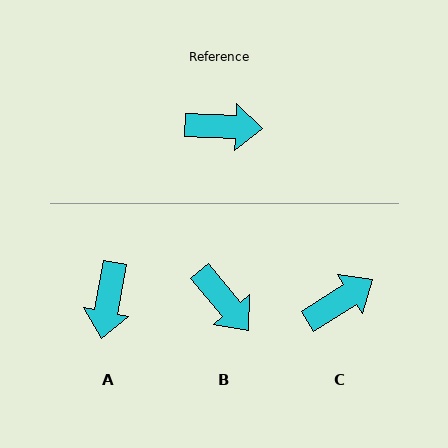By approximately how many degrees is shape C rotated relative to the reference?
Approximately 35 degrees counter-clockwise.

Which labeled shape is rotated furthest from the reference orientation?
A, about 98 degrees away.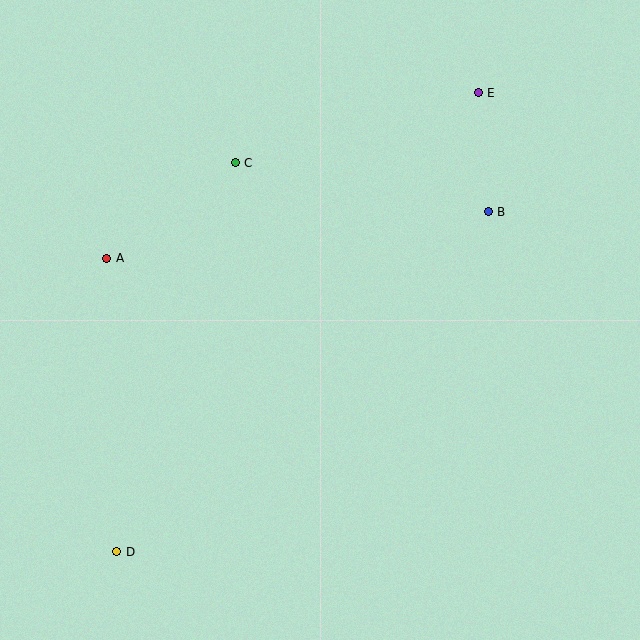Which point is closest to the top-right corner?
Point E is closest to the top-right corner.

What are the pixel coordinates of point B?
Point B is at (488, 212).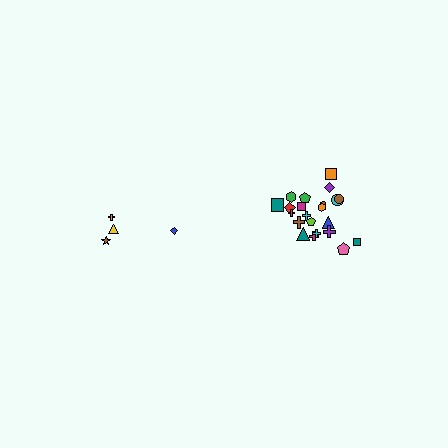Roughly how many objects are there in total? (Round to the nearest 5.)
Roughly 25 objects in total.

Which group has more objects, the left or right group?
The right group.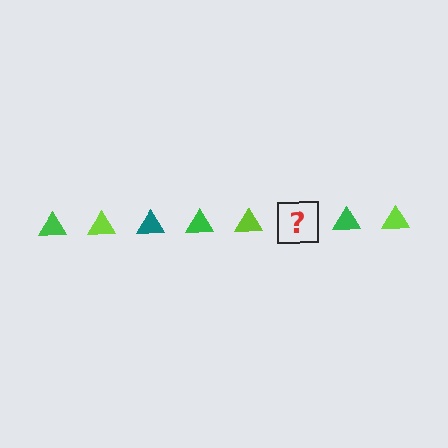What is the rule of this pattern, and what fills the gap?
The rule is that the pattern cycles through green, lime, teal triangles. The gap should be filled with a teal triangle.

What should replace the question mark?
The question mark should be replaced with a teal triangle.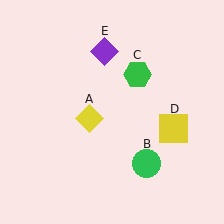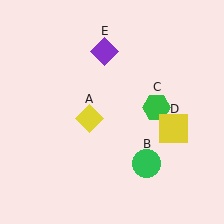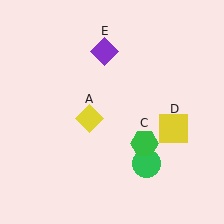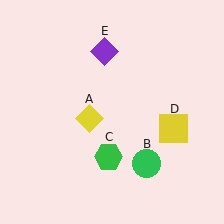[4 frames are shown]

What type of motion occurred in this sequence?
The green hexagon (object C) rotated clockwise around the center of the scene.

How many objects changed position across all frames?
1 object changed position: green hexagon (object C).